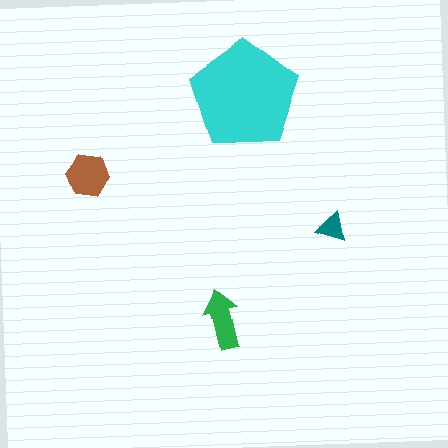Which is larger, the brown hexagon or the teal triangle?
The brown hexagon.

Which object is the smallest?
The teal triangle.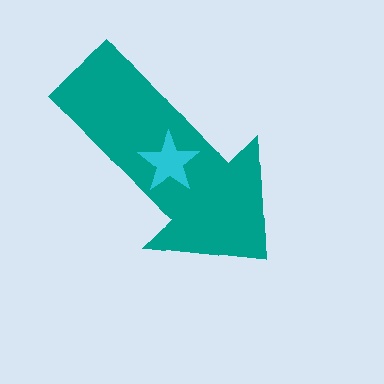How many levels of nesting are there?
2.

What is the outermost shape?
The teal arrow.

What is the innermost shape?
The cyan star.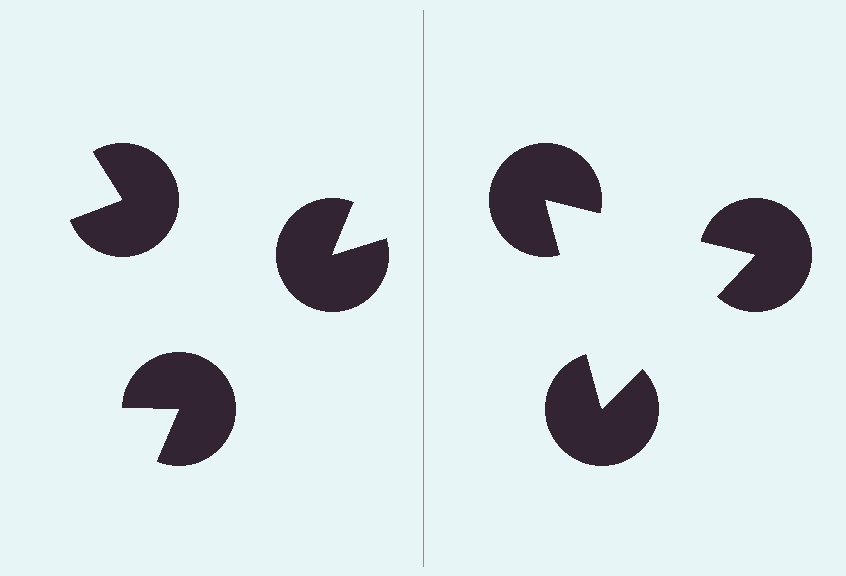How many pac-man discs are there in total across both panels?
6 — 3 on each side.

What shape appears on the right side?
An illusory triangle.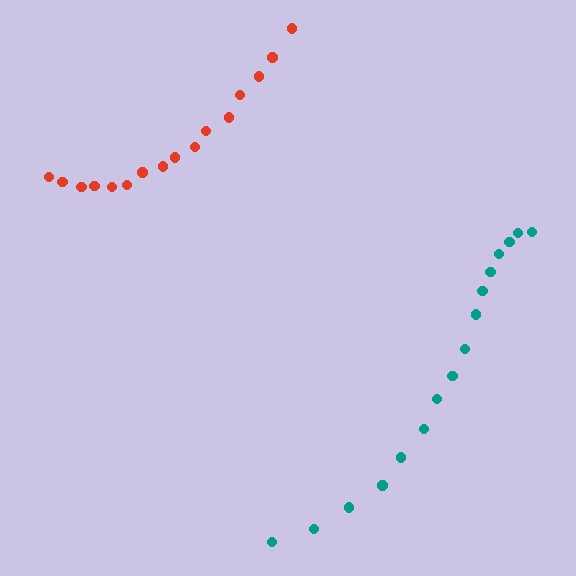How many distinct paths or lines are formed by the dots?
There are 2 distinct paths.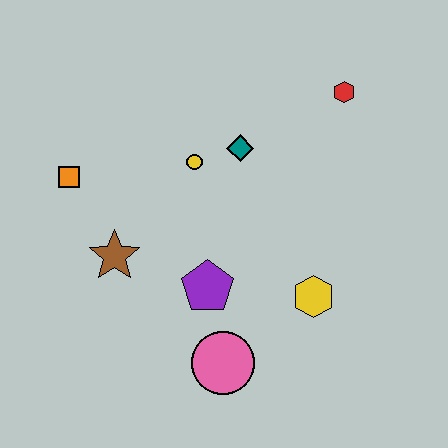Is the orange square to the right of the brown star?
No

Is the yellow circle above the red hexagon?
No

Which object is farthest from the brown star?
The red hexagon is farthest from the brown star.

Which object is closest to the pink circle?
The purple pentagon is closest to the pink circle.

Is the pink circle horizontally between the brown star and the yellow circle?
No